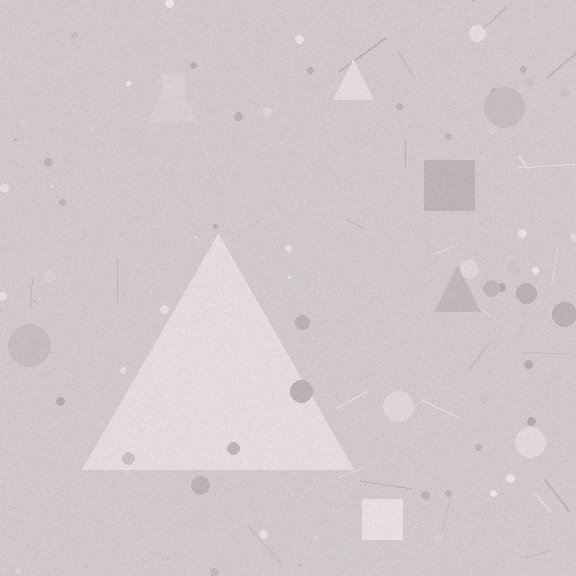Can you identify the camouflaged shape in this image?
The camouflaged shape is a triangle.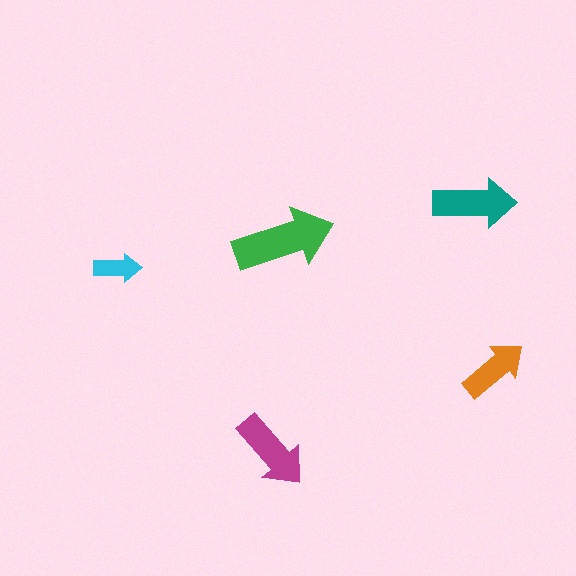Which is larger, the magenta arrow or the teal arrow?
The teal one.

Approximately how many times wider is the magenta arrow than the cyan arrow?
About 1.5 times wider.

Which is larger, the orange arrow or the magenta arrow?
The magenta one.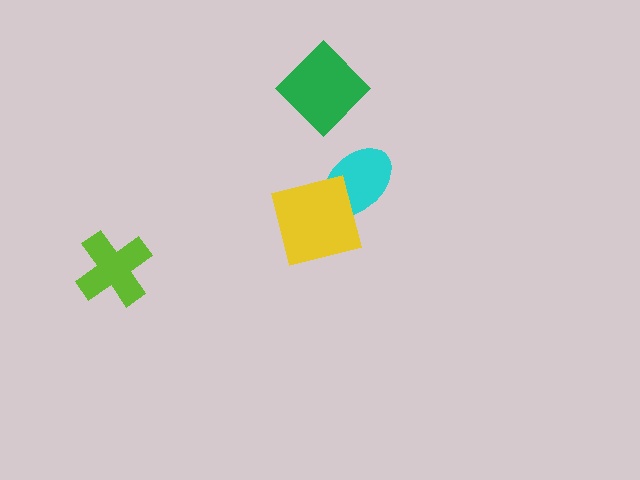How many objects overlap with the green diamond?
0 objects overlap with the green diamond.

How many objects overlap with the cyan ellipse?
1 object overlaps with the cyan ellipse.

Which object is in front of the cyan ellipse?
The yellow square is in front of the cyan ellipse.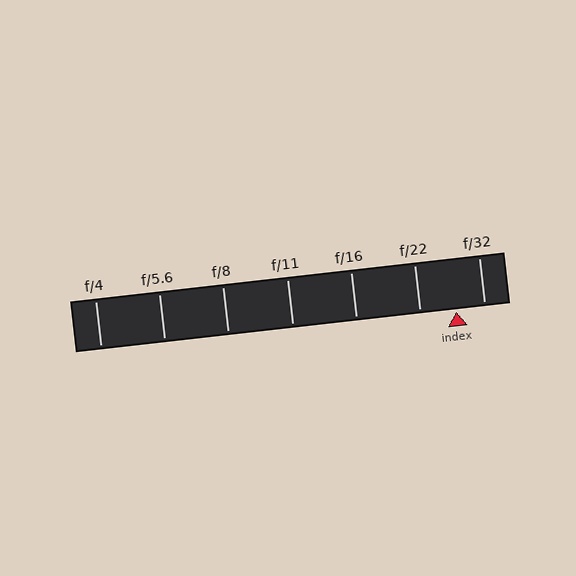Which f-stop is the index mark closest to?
The index mark is closest to f/32.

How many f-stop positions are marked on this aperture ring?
There are 7 f-stop positions marked.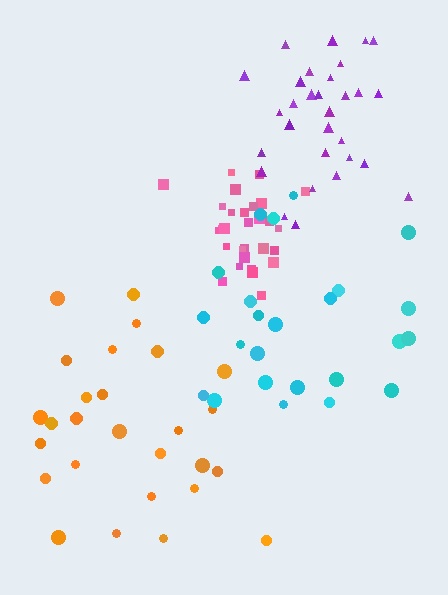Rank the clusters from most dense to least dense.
pink, purple, orange, cyan.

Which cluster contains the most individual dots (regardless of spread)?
Pink (30).